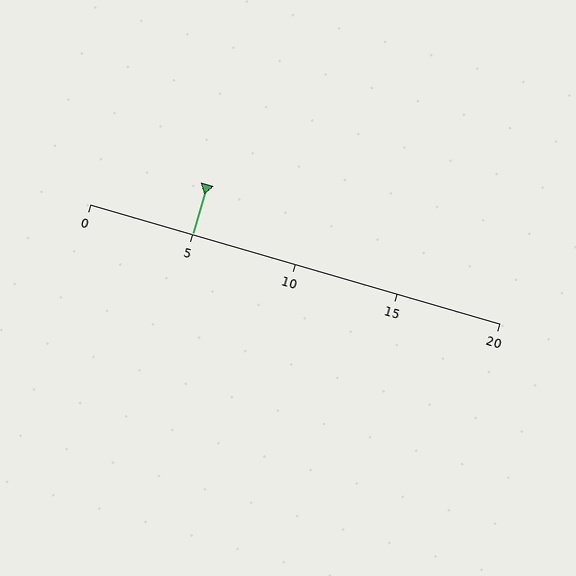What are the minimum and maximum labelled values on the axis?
The axis runs from 0 to 20.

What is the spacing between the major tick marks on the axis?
The major ticks are spaced 5 apart.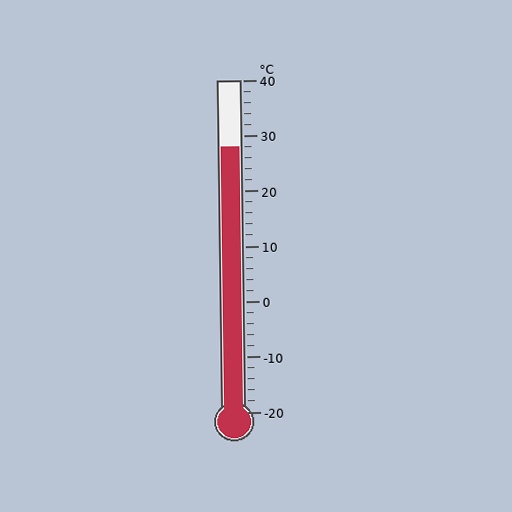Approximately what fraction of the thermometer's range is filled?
The thermometer is filled to approximately 80% of its range.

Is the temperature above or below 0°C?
The temperature is above 0°C.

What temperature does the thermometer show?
The thermometer shows approximately 28°C.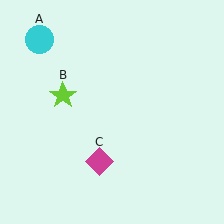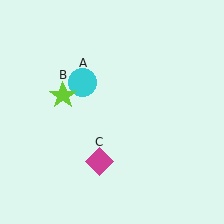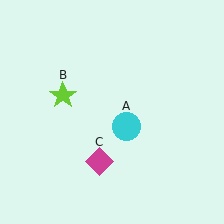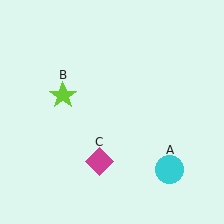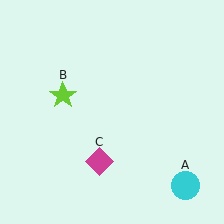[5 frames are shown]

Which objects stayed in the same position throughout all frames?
Lime star (object B) and magenta diamond (object C) remained stationary.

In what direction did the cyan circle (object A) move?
The cyan circle (object A) moved down and to the right.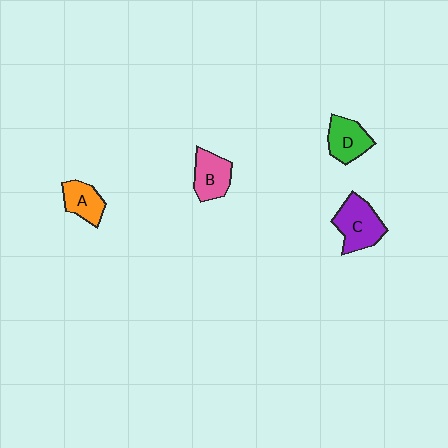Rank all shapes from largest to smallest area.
From largest to smallest: C (purple), B (pink), D (green), A (orange).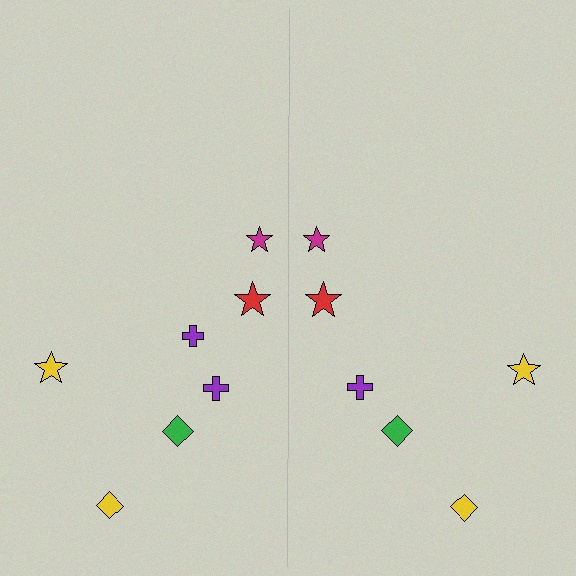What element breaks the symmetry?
A purple cross is missing from the right side.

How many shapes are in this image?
There are 13 shapes in this image.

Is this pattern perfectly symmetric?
No, the pattern is not perfectly symmetric. A purple cross is missing from the right side.